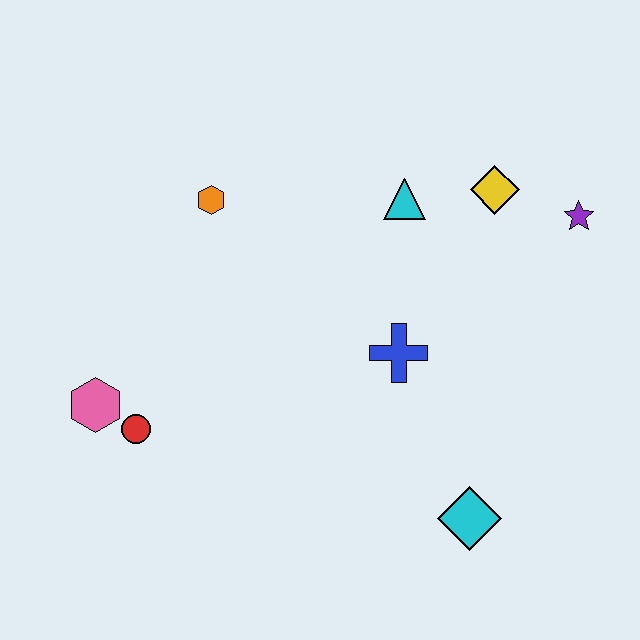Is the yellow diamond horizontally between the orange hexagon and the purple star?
Yes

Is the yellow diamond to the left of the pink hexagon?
No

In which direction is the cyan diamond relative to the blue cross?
The cyan diamond is below the blue cross.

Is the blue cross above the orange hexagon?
No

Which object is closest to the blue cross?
The cyan triangle is closest to the blue cross.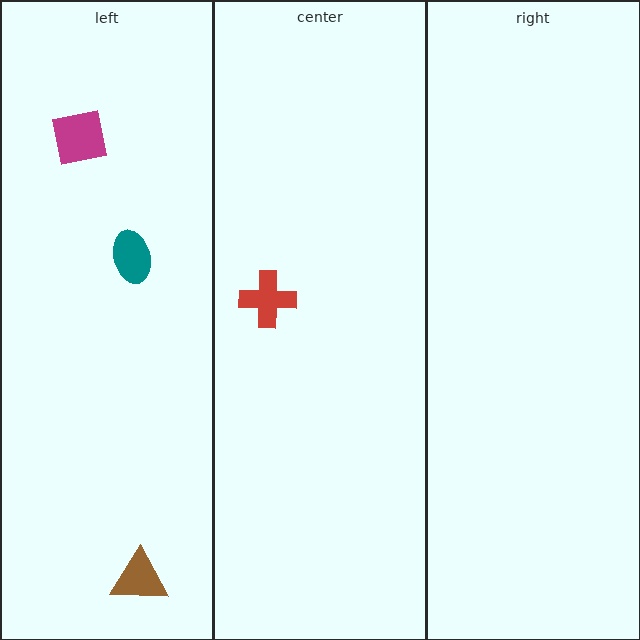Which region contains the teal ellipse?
The left region.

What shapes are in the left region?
The brown triangle, the teal ellipse, the magenta square.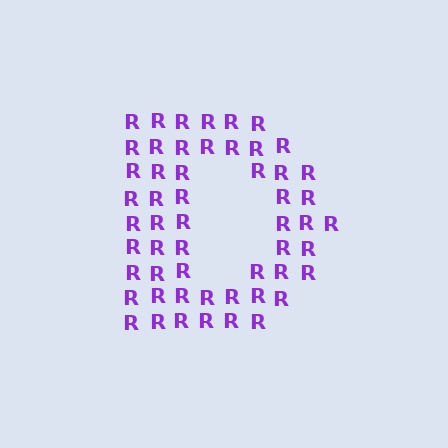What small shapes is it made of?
It is made of small letter R's.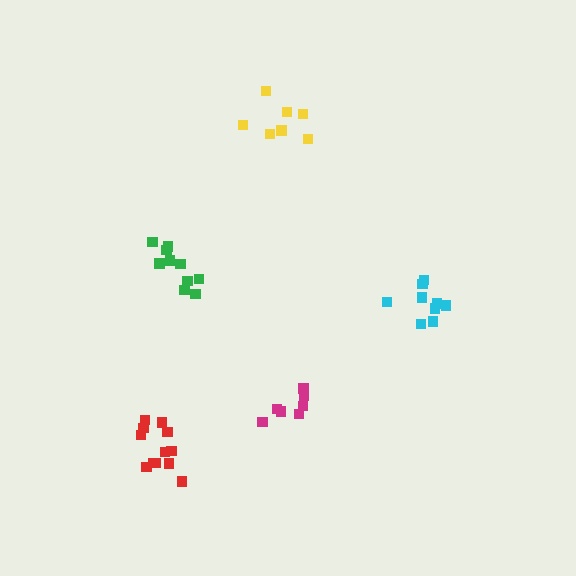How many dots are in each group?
Group 1: 7 dots, Group 2: 9 dots, Group 3: 12 dots, Group 4: 10 dots, Group 5: 7 dots (45 total).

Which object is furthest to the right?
The cyan cluster is rightmost.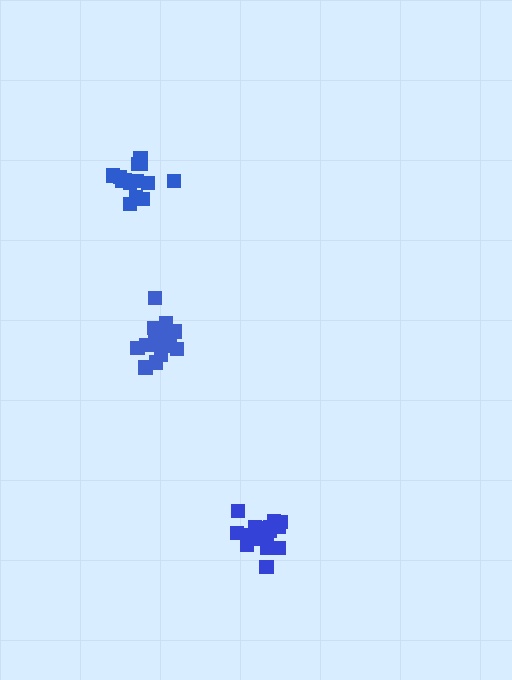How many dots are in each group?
Group 1: 15 dots, Group 2: 16 dots, Group 3: 17 dots (48 total).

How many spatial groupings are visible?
There are 3 spatial groupings.